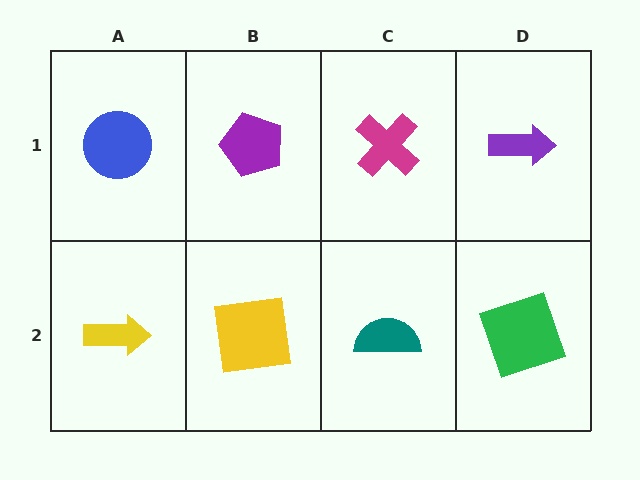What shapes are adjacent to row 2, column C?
A magenta cross (row 1, column C), a yellow square (row 2, column B), a green square (row 2, column D).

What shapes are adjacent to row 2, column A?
A blue circle (row 1, column A), a yellow square (row 2, column B).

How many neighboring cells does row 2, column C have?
3.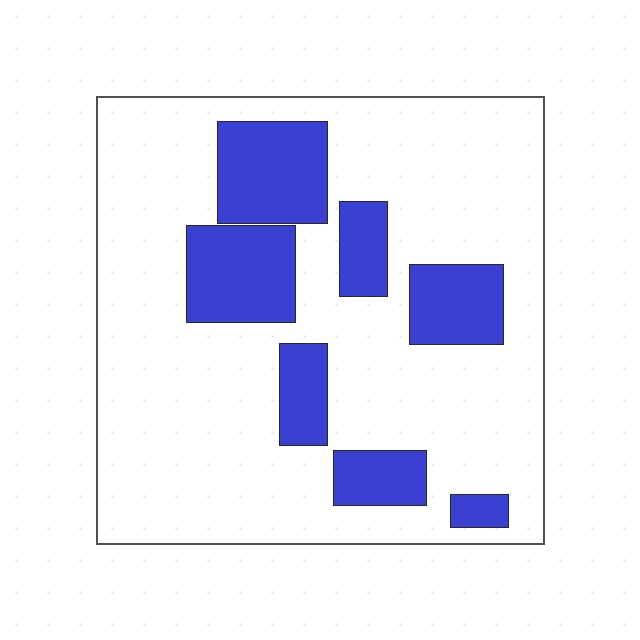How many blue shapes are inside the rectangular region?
7.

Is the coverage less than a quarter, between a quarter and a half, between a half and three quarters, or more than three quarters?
Less than a quarter.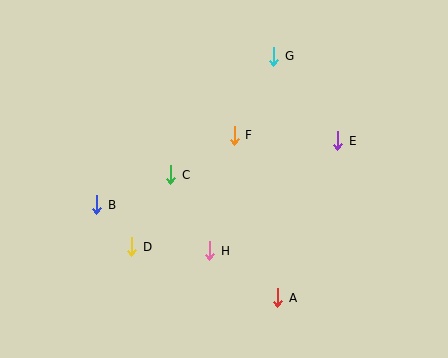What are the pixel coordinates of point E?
Point E is at (338, 141).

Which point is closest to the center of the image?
Point F at (234, 135) is closest to the center.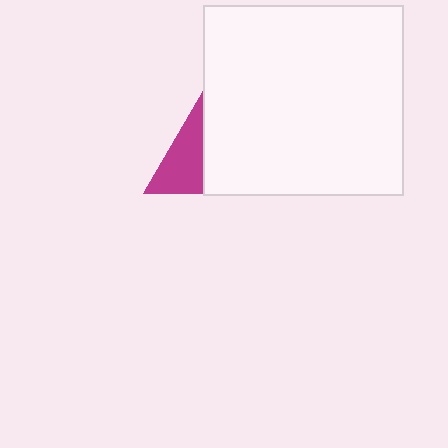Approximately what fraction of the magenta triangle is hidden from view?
Roughly 50% of the magenta triangle is hidden behind the white rectangle.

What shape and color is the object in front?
The object in front is a white rectangle.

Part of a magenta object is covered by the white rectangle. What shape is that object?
It is a triangle.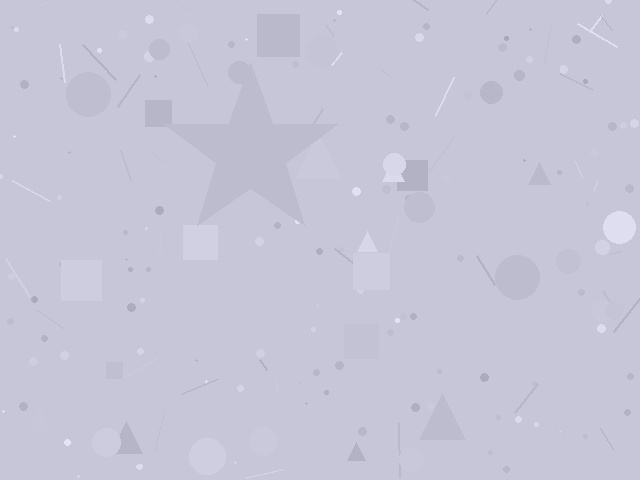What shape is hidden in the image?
A star is hidden in the image.